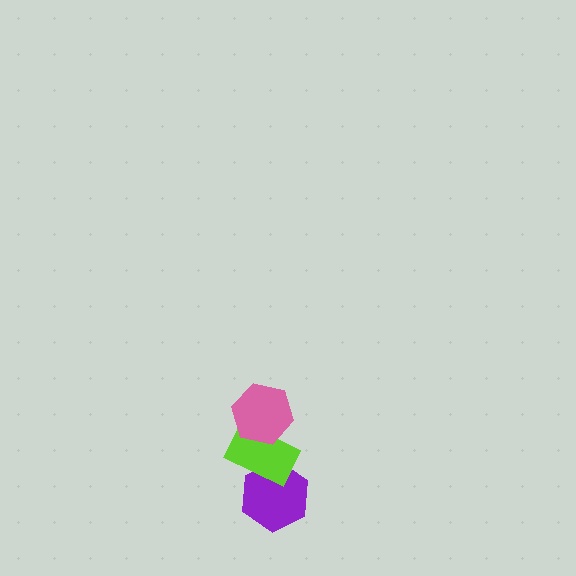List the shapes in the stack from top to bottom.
From top to bottom: the pink hexagon, the lime rectangle, the purple hexagon.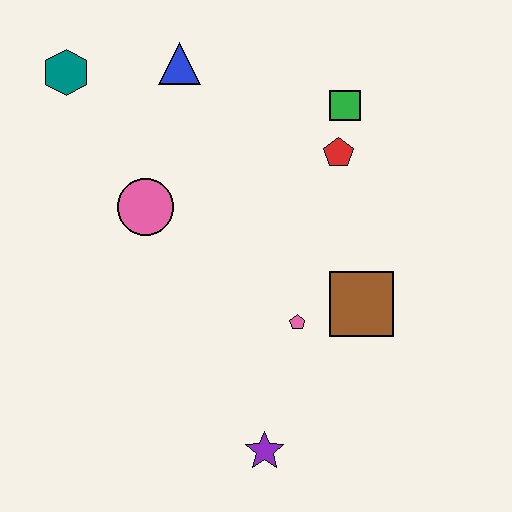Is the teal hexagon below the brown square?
No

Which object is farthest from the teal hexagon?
The purple star is farthest from the teal hexagon.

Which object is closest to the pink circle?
The blue triangle is closest to the pink circle.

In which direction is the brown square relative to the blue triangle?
The brown square is below the blue triangle.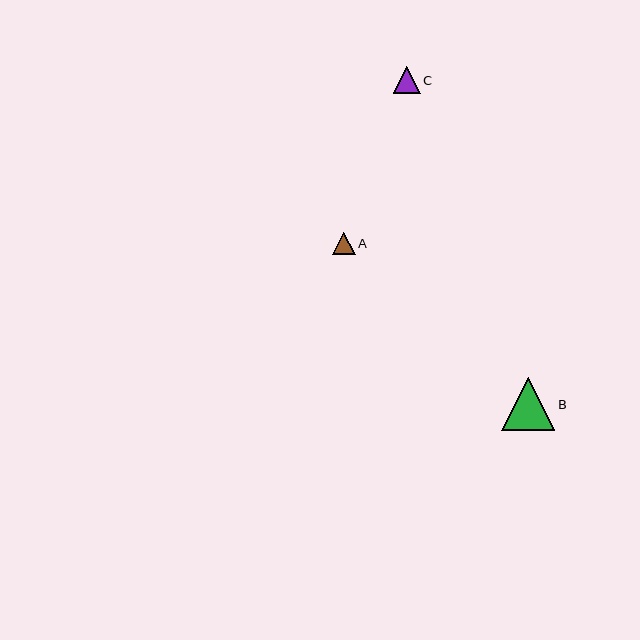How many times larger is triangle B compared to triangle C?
Triangle B is approximately 2.0 times the size of triangle C.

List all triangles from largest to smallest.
From largest to smallest: B, C, A.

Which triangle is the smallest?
Triangle A is the smallest with a size of approximately 23 pixels.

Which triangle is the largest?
Triangle B is the largest with a size of approximately 53 pixels.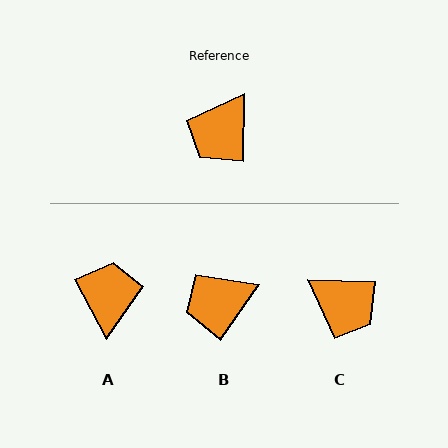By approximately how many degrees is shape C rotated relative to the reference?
Approximately 90 degrees counter-clockwise.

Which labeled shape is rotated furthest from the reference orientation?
A, about 151 degrees away.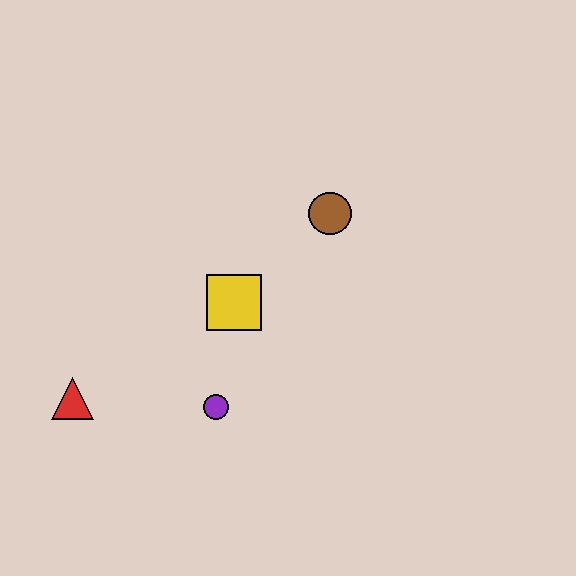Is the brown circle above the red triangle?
Yes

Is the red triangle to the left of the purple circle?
Yes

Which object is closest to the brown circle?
The yellow square is closest to the brown circle.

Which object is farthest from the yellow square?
The red triangle is farthest from the yellow square.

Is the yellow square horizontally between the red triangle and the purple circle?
No